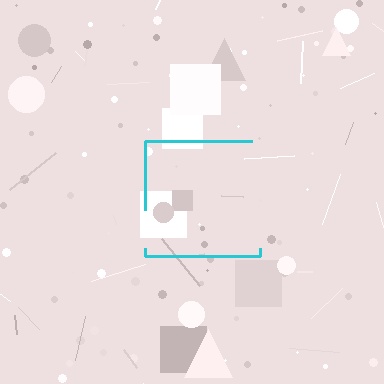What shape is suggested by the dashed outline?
The dashed outline suggests a square.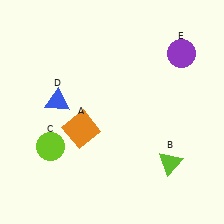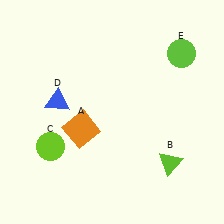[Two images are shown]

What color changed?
The circle (E) changed from purple in Image 1 to lime in Image 2.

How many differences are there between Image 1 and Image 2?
There is 1 difference between the two images.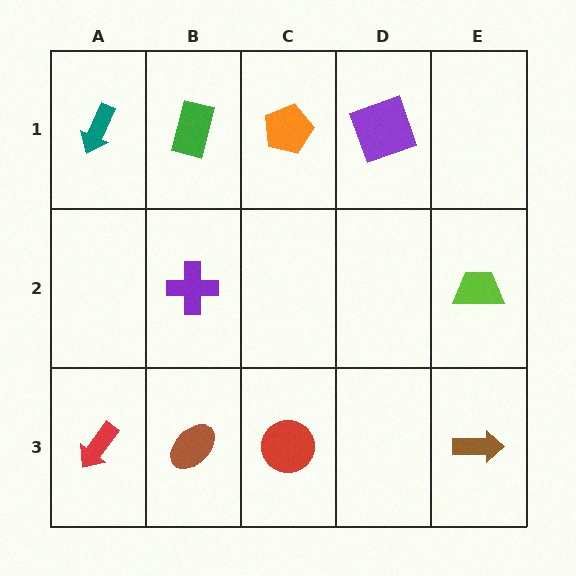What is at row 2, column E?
A lime trapezoid.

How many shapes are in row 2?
2 shapes.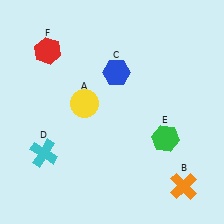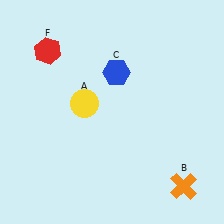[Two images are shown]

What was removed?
The green hexagon (E), the cyan cross (D) were removed in Image 2.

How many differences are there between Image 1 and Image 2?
There are 2 differences between the two images.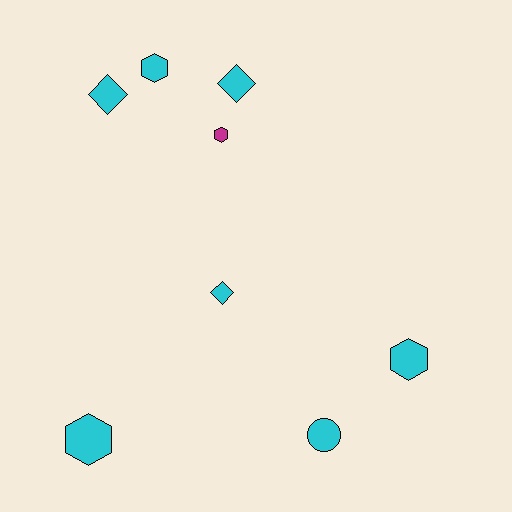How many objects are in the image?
There are 8 objects.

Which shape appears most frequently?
Hexagon, with 4 objects.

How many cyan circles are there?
There is 1 cyan circle.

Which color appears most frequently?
Cyan, with 7 objects.